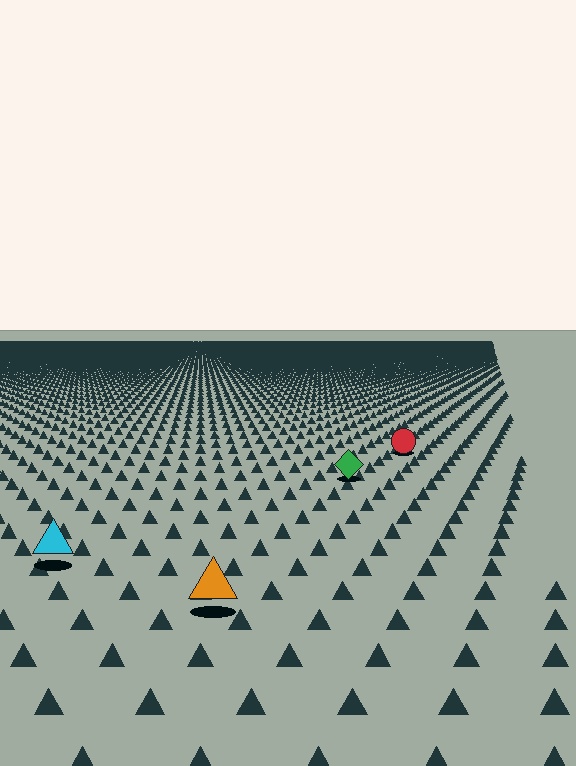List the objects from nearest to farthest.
From nearest to farthest: the orange triangle, the cyan triangle, the green diamond, the red circle.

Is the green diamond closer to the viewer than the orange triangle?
No. The orange triangle is closer — you can tell from the texture gradient: the ground texture is coarser near it.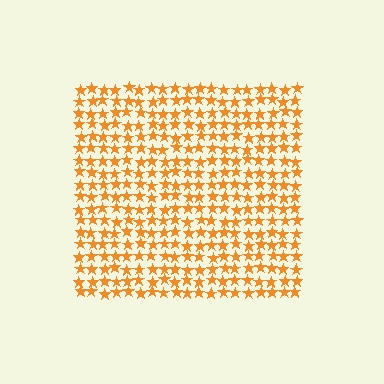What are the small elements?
The small elements are stars.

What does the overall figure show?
The overall figure shows a square.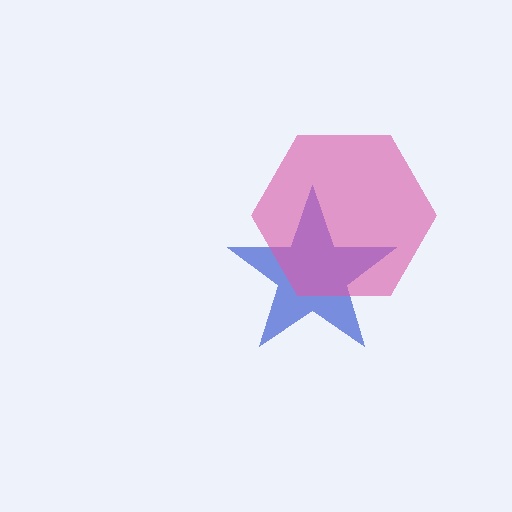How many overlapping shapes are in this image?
There are 2 overlapping shapes in the image.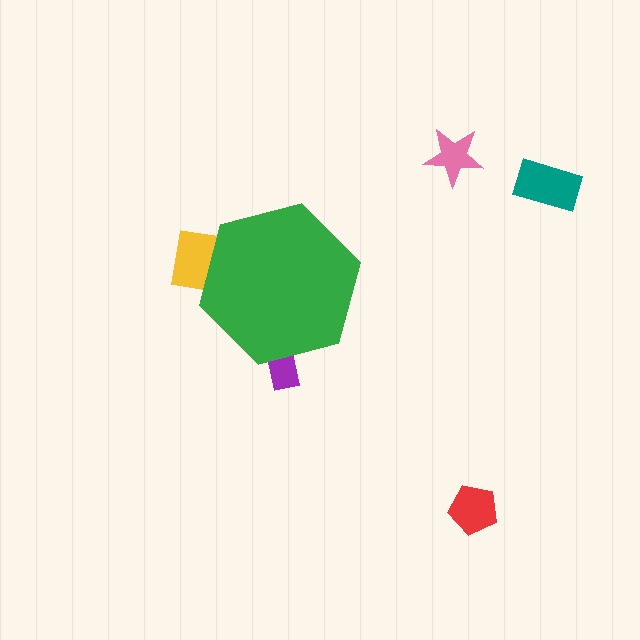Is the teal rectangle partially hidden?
No, the teal rectangle is fully visible.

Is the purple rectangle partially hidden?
Yes, the purple rectangle is partially hidden behind the green hexagon.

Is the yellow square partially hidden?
Yes, the yellow square is partially hidden behind the green hexagon.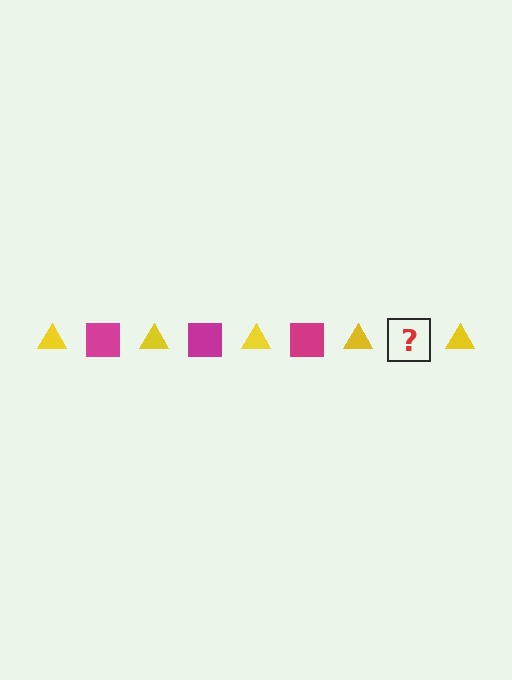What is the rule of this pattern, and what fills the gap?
The rule is that the pattern alternates between yellow triangle and magenta square. The gap should be filled with a magenta square.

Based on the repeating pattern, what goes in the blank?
The blank should be a magenta square.